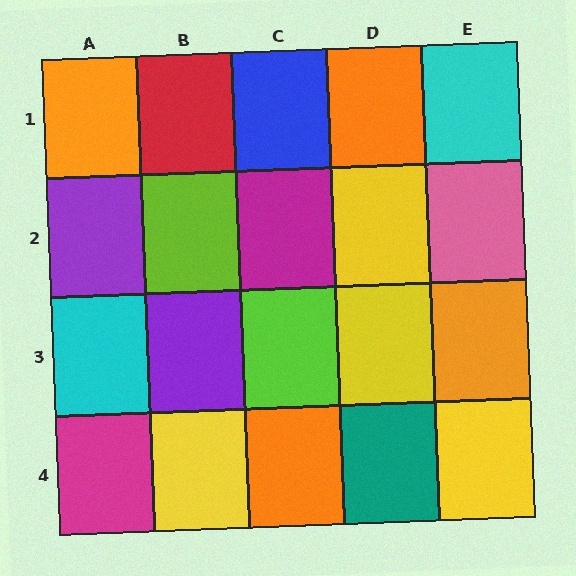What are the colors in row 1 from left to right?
Orange, red, blue, orange, cyan.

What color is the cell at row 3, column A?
Cyan.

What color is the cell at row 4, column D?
Teal.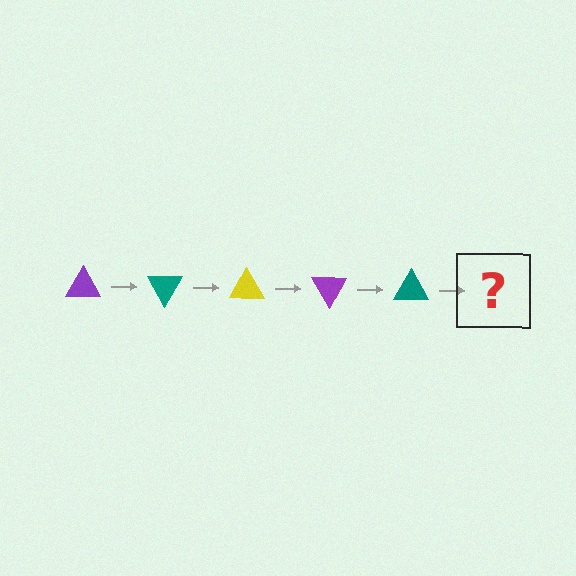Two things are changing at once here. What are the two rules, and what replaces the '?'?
The two rules are that it rotates 60 degrees each step and the color cycles through purple, teal, and yellow. The '?' should be a yellow triangle, rotated 300 degrees from the start.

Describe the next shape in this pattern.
It should be a yellow triangle, rotated 300 degrees from the start.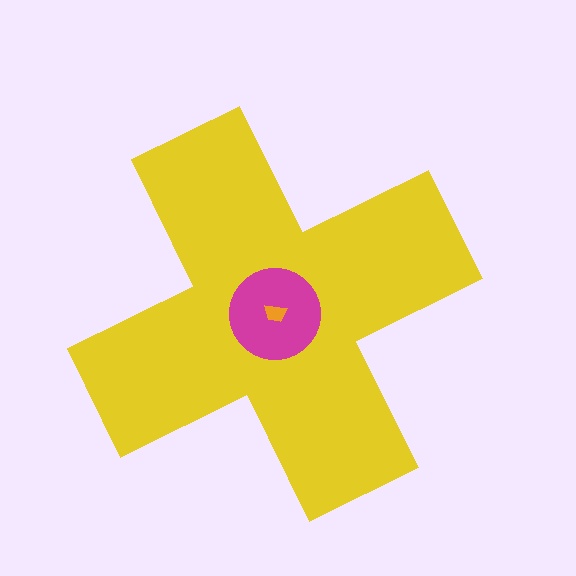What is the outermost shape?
The yellow cross.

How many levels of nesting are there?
3.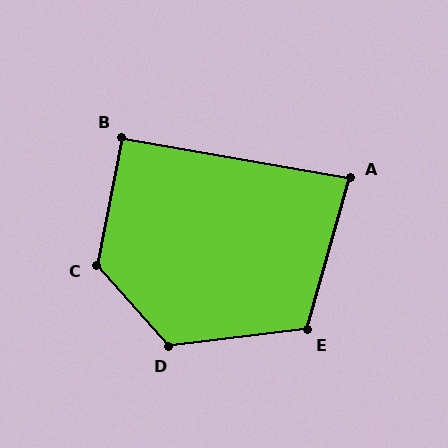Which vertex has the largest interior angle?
C, at approximately 127 degrees.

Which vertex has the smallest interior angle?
A, at approximately 84 degrees.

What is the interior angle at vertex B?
Approximately 91 degrees (approximately right).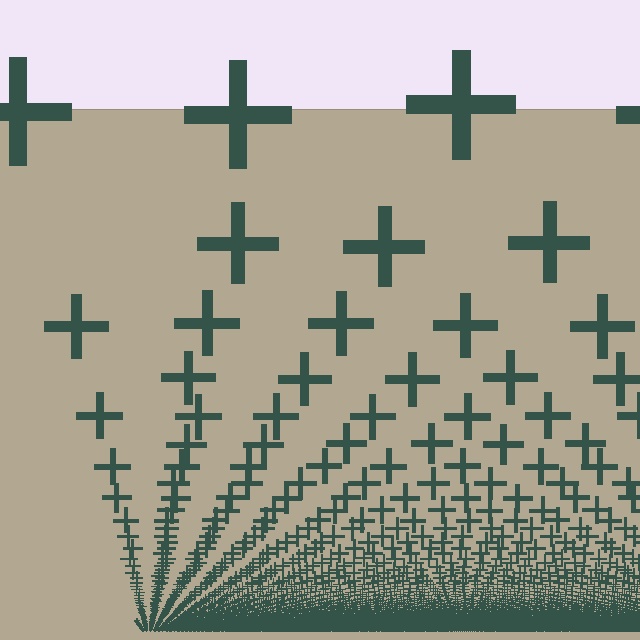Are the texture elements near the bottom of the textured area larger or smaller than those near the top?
Smaller. The gradient is inverted — elements near the bottom are smaller and denser.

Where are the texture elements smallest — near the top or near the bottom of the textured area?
Near the bottom.